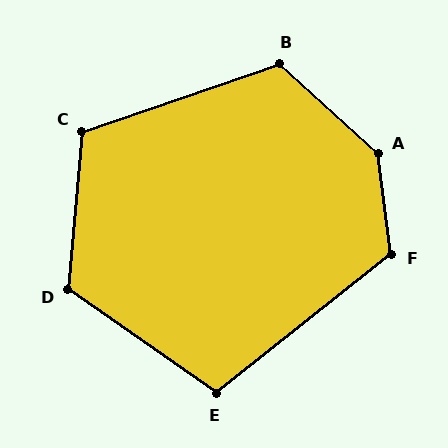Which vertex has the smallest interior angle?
E, at approximately 107 degrees.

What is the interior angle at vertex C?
Approximately 114 degrees (obtuse).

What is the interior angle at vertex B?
Approximately 119 degrees (obtuse).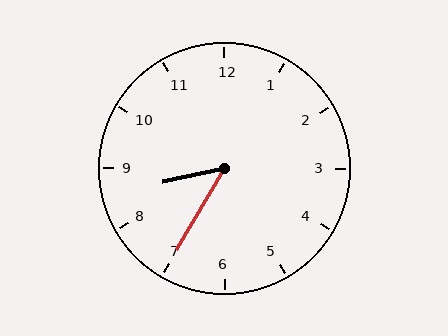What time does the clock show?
8:35.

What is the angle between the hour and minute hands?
Approximately 48 degrees.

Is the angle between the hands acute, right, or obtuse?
It is acute.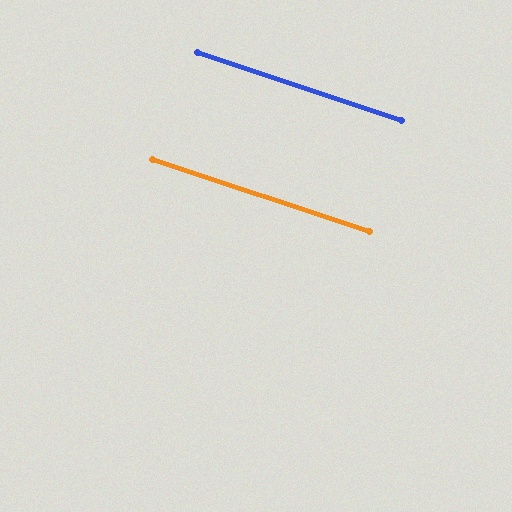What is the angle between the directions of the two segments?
Approximately 0 degrees.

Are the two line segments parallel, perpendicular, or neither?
Parallel — their directions differ by only 0.2°.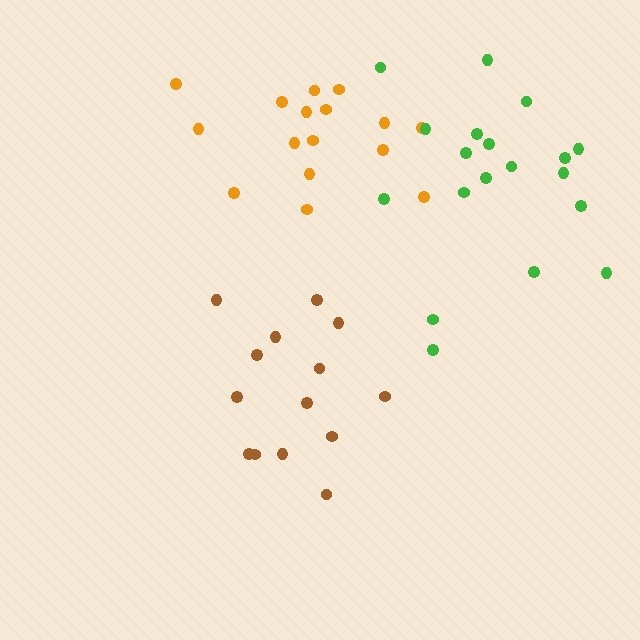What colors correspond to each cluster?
The clusters are colored: orange, brown, green.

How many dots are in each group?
Group 1: 16 dots, Group 2: 14 dots, Group 3: 19 dots (49 total).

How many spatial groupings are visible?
There are 3 spatial groupings.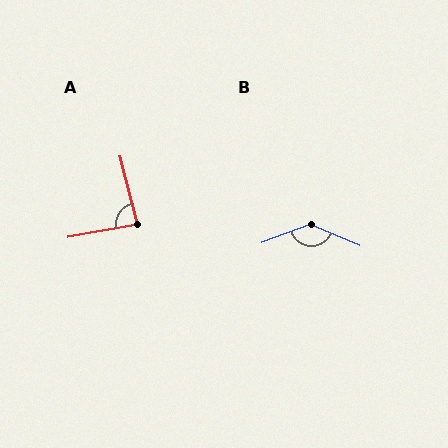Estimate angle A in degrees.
Approximately 86 degrees.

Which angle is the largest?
B, at approximately 137 degrees.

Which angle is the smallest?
A, at approximately 86 degrees.